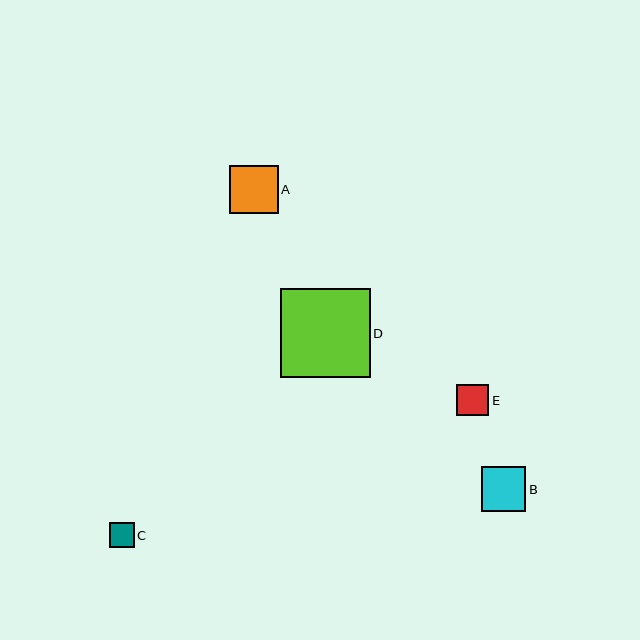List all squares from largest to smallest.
From largest to smallest: D, A, B, E, C.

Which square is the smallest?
Square C is the smallest with a size of approximately 25 pixels.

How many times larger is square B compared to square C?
Square B is approximately 1.8 times the size of square C.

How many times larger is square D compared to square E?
Square D is approximately 2.8 times the size of square E.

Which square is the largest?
Square D is the largest with a size of approximately 89 pixels.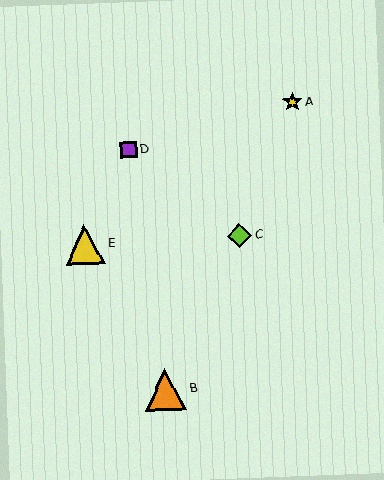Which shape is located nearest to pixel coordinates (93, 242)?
The yellow triangle (labeled E) at (85, 244) is nearest to that location.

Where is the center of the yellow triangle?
The center of the yellow triangle is at (85, 244).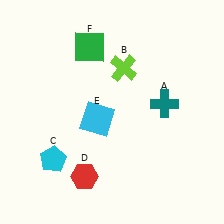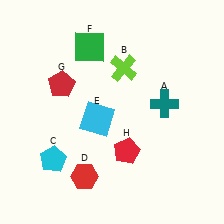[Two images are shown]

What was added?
A red pentagon (G), a red pentagon (H) were added in Image 2.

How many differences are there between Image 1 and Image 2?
There are 2 differences between the two images.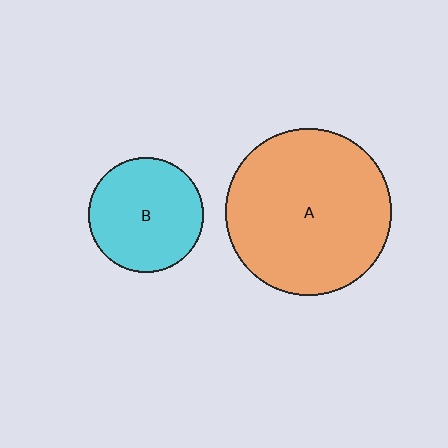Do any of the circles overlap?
No, none of the circles overlap.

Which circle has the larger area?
Circle A (orange).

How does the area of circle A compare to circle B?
Approximately 2.1 times.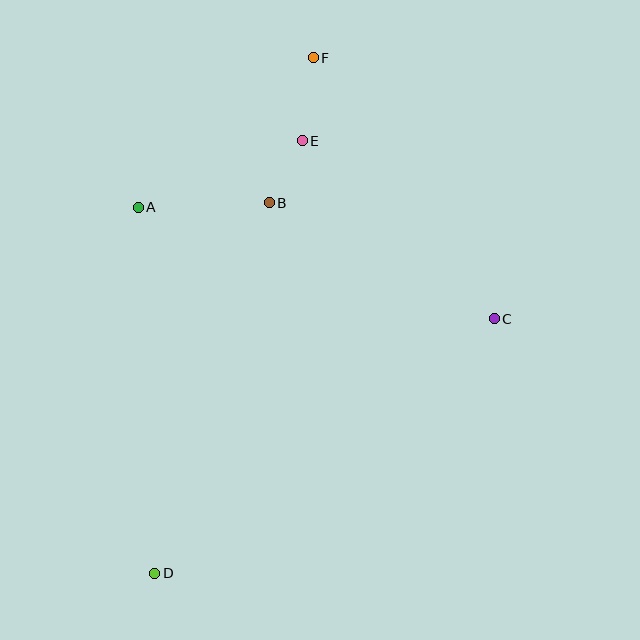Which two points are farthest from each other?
Points D and F are farthest from each other.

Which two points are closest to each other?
Points B and E are closest to each other.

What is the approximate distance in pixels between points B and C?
The distance between B and C is approximately 253 pixels.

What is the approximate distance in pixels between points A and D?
The distance between A and D is approximately 367 pixels.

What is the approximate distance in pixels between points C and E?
The distance between C and E is approximately 262 pixels.